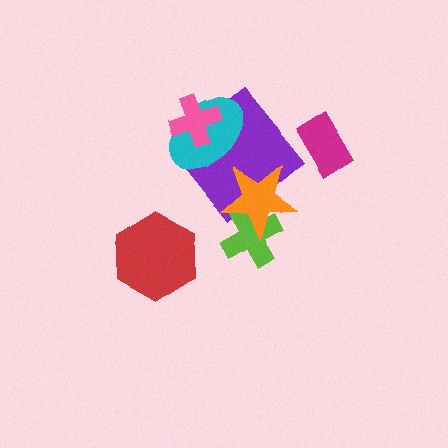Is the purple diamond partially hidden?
Yes, it is partially covered by another shape.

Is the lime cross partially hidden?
Yes, it is partially covered by another shape.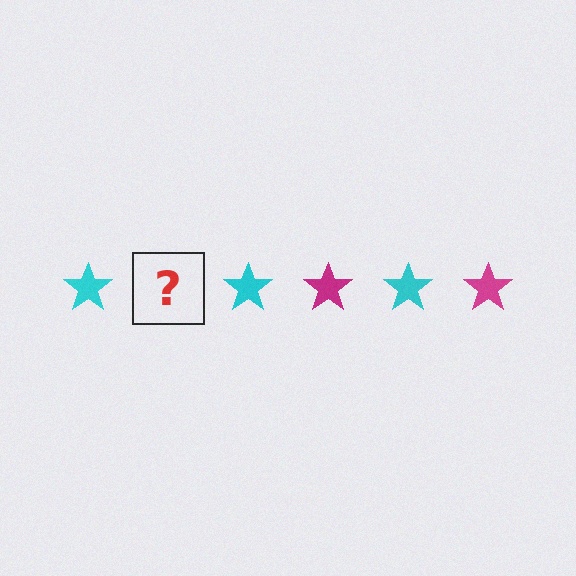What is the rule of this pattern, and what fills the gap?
The rule is that the pattern cycles through cyan, magenta stars. The gap should be filled with a magenta star.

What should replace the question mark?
The question mark should be replaced with a magenta star.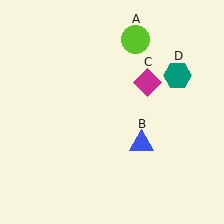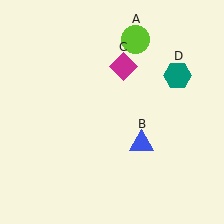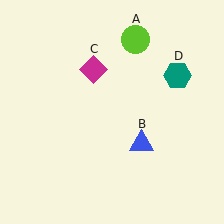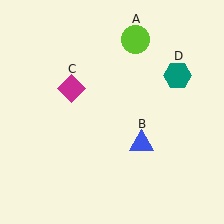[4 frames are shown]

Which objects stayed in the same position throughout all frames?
Lime circle (object A) and blue triangle (object B) and teal hexagon (object D) remained stationary.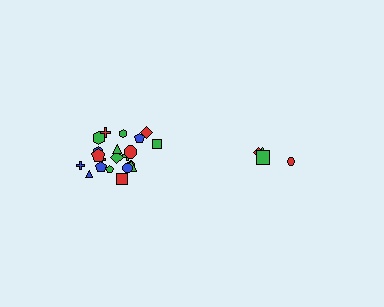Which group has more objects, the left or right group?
The left group.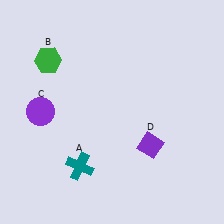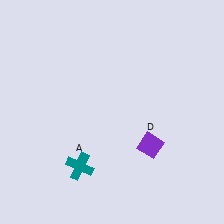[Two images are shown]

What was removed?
The purple circle (C), the green hexagon (B) were removed in Image 2.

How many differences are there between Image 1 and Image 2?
There are 2 differences between the two images.